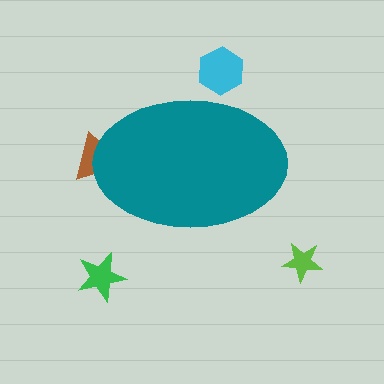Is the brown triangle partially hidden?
Yes, the brown triangle is partially hidden behind the teal ellipse.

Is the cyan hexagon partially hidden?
Yes, the cyan hexagon is partially hidden behind the teal ellipse.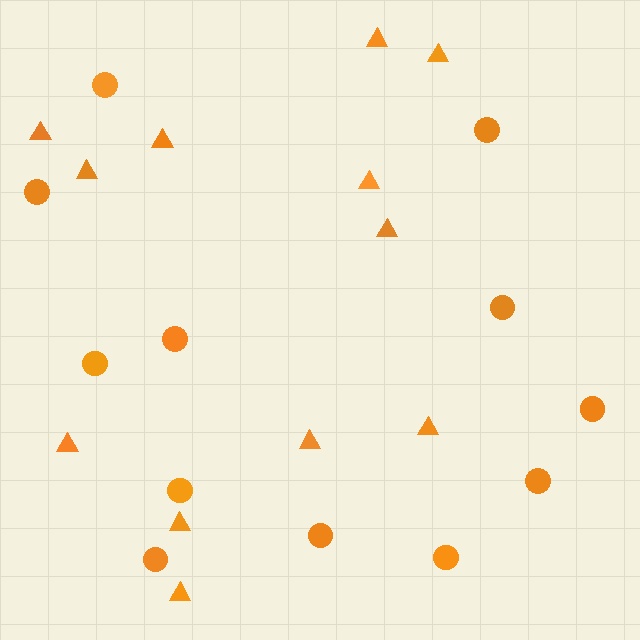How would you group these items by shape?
There are 2 groups: one group of circles (12) and one group of triangles (12).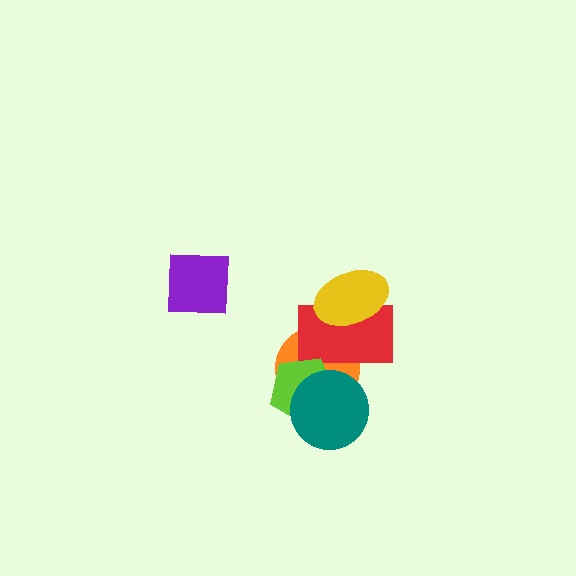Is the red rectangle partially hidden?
Yes, it is partially covered by another shape.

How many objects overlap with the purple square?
0 objects overlap with the purple square.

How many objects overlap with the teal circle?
3 objects overlap with the teal circle.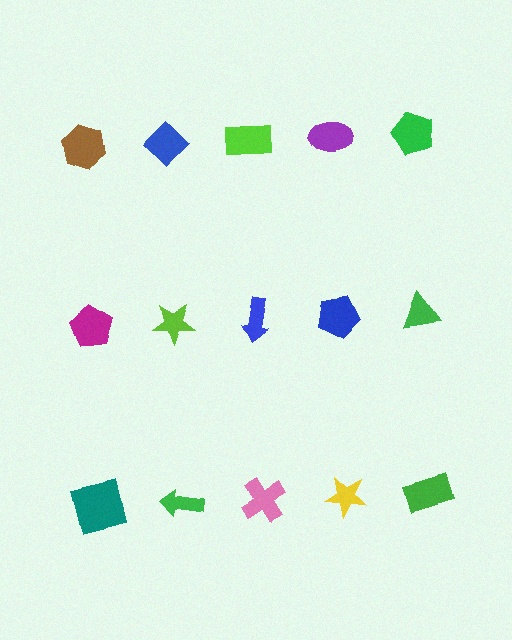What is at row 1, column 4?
A purple ellipse.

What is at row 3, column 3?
A pink cross.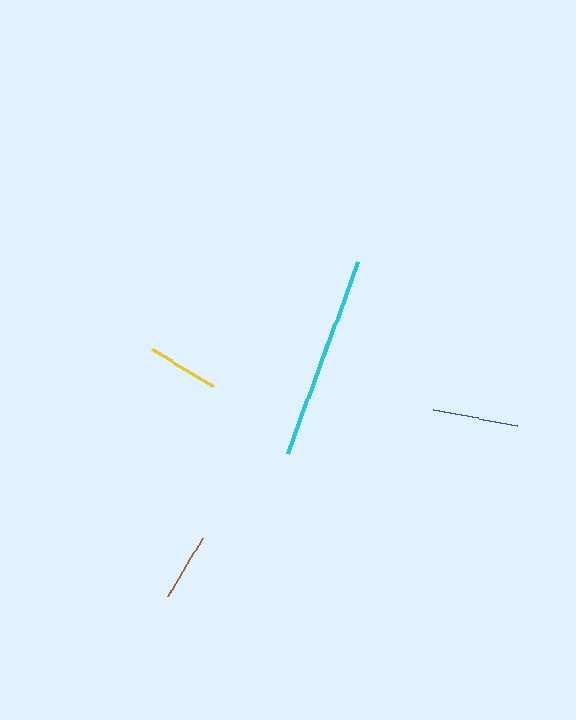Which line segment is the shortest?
The brown line is the shortest at approximately 68 pixels.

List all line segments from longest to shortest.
From longest to shortest: cyan, blue, yellow, brown.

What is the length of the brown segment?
The brown segment is approximately 68 pixels long.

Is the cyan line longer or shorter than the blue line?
The cyan line is longer than the blue line.